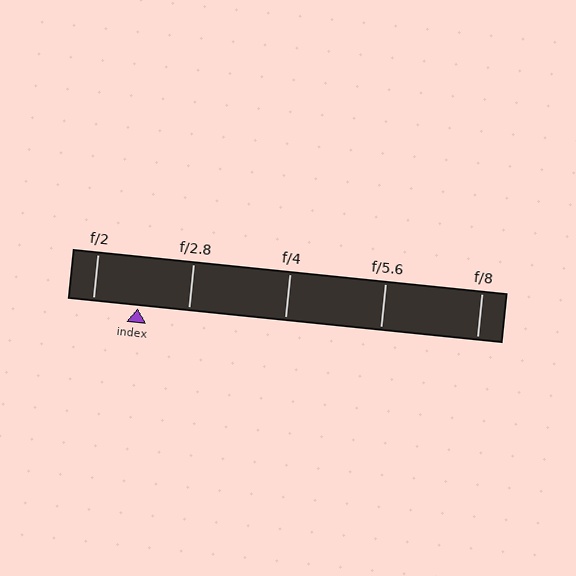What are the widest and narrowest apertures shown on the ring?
The widest aperture shown is f/2 and the narrowest is f/8.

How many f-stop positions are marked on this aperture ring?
There are 5 f-stop positions marked.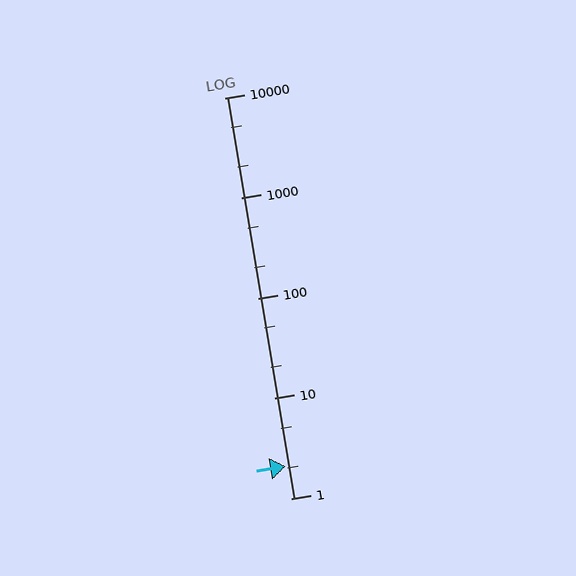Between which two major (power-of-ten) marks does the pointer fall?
The pointer is between 1 and 10.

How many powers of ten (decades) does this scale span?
The scale spans 4 decades, from 1 to 10000.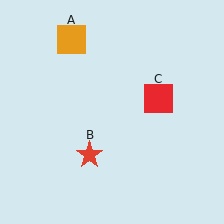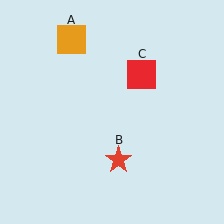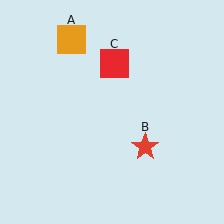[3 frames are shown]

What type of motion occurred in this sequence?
The red star (object B), red square (object C) rotated counterclockwise around the center of the scene.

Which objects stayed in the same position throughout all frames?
Orange square (object A) remained stationary.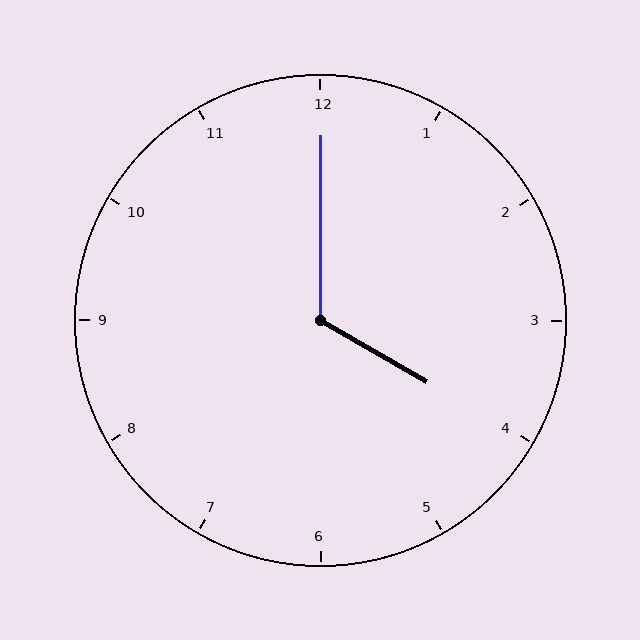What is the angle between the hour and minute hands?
Approximately 120 degrees.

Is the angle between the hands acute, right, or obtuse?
It is obtuse.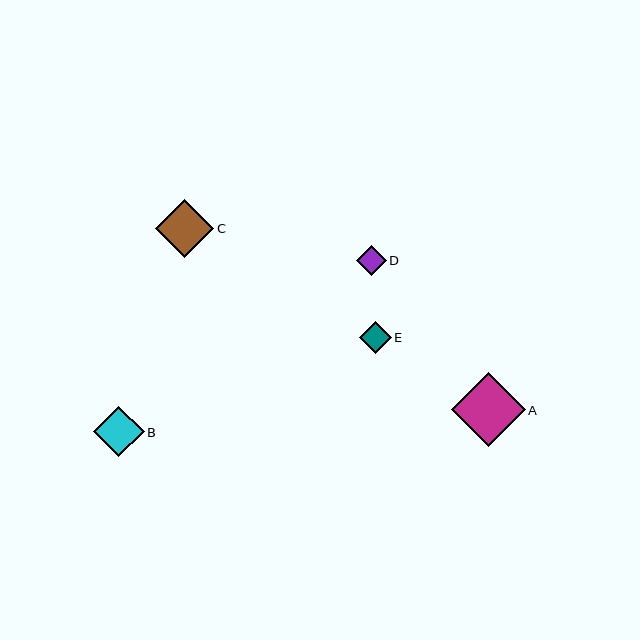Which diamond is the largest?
Diamond A is the largest with a size of approximately 74 pixels.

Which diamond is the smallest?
Diamond D is the smallest with a size of approximately 29 pixels.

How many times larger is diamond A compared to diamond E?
Diamond A is approximately 2.3 times the size of diamond E.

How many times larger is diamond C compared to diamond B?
Diamond C is approximately 1.1 times the size of diamond B.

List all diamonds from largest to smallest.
From largest to smallest: A, C, B, E, D.